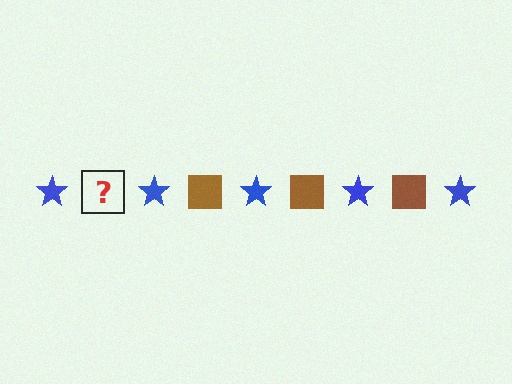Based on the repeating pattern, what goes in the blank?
The blank should be a brown square.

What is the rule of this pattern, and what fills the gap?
The rule is that the pattern alternates between blue star and brown square. The gap should be filled with a brown square.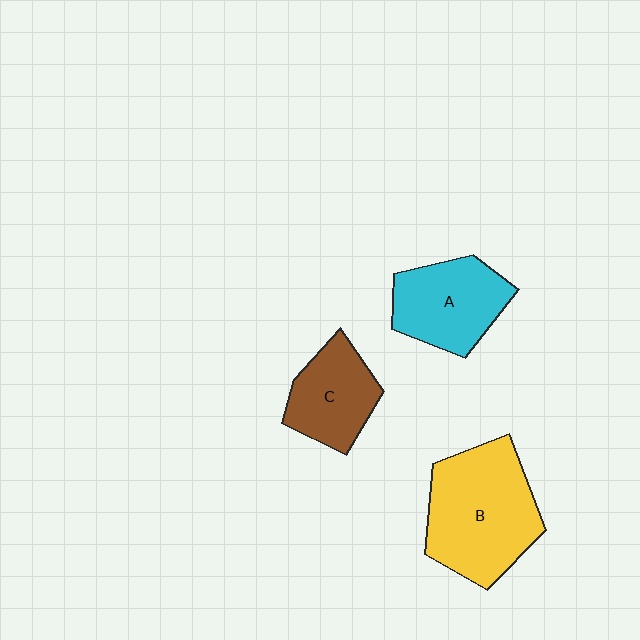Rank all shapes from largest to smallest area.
From largest to smallest: B (yellow), A (cyan), C (brown).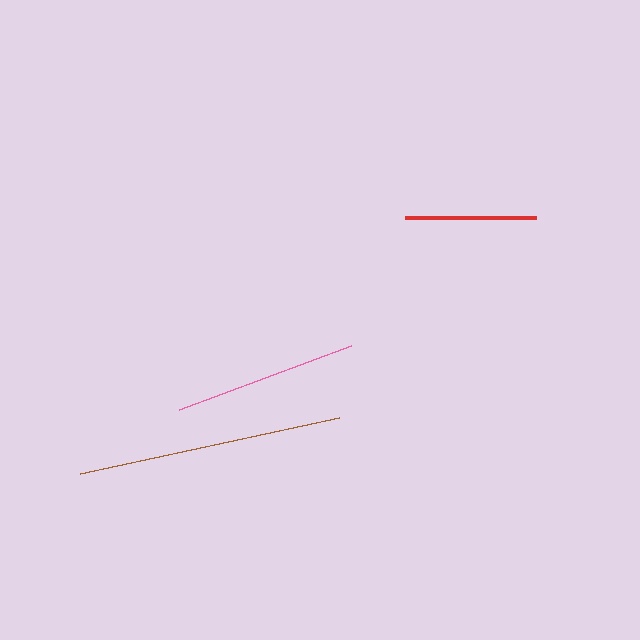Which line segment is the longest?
The brown line is the longest at approximately 266 pixels.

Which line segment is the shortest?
The red line is the shortest at approximately 131 pixels.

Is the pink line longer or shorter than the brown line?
The brown line is longer than the pink line.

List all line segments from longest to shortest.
From longest to shortest: brown, pink, red.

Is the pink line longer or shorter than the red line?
The pink line is longer than the red line.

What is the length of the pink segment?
The pink segment is approximately 183 pixels long.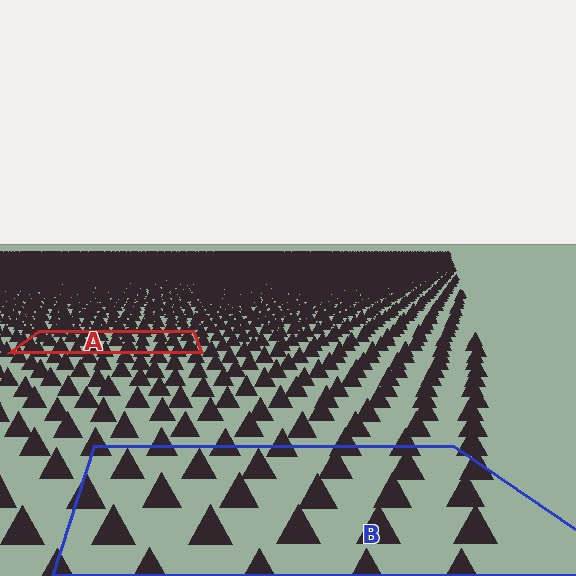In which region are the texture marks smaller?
The texture marks are smaller in region A, because it is farther away.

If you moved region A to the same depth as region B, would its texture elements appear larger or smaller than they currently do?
They would appear larger. At a closer depth, the same texture elements are projected at a bigger on-screen size.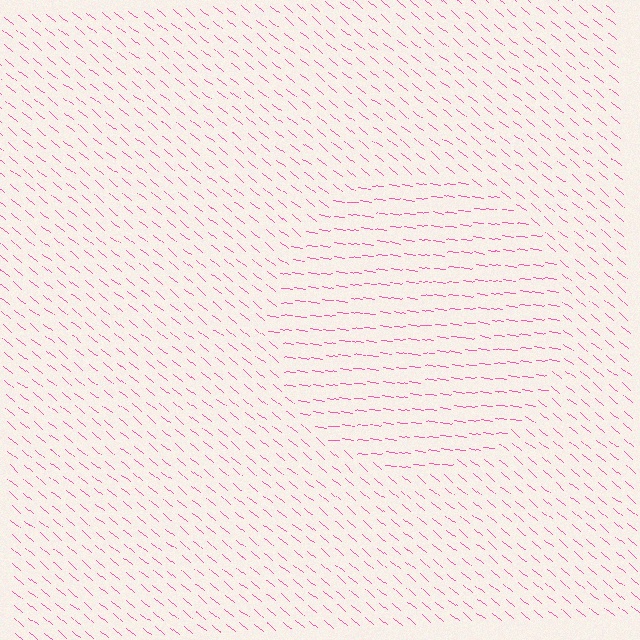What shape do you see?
I see a circle.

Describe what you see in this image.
The image is filled with small pink line segments. A circle region in the image has lines oriented differently from the surrounding lines, creating a visible texture boundary.